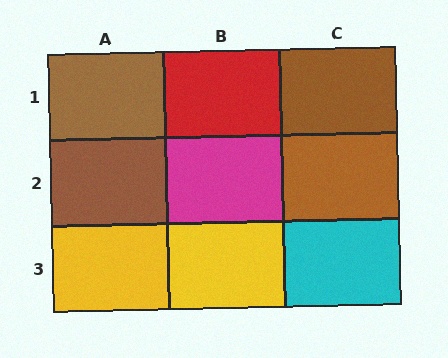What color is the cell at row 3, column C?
Cyan.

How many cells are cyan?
1 cell is cyan.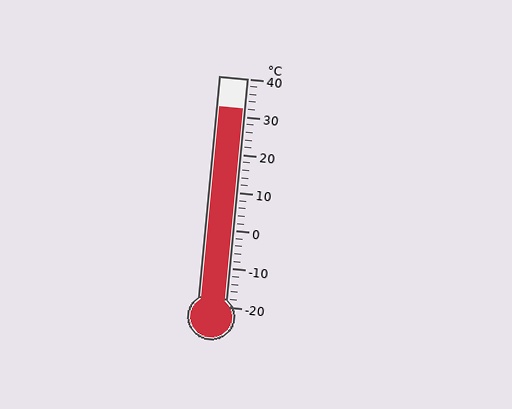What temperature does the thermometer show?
The thermometer shows approximately 32°C.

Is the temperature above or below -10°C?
The temperature is above -10°C.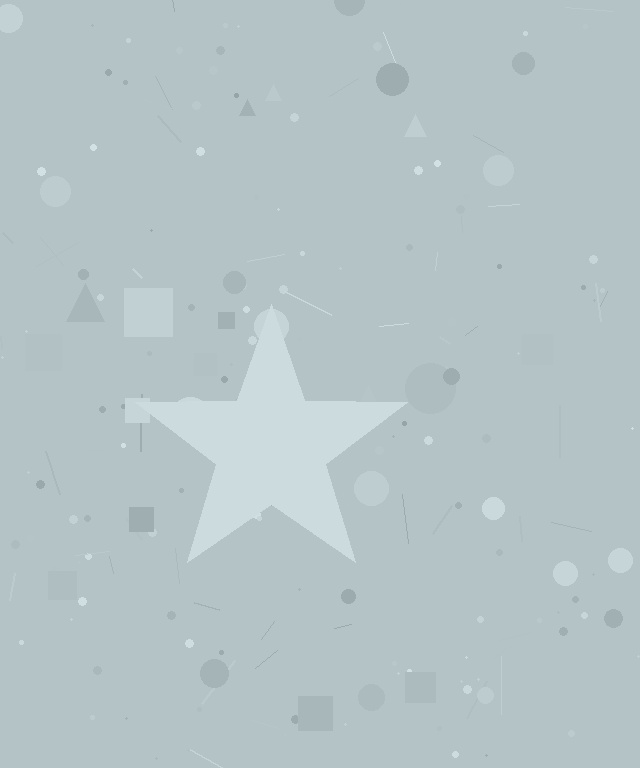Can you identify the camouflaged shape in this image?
The camouflaged shape is a star.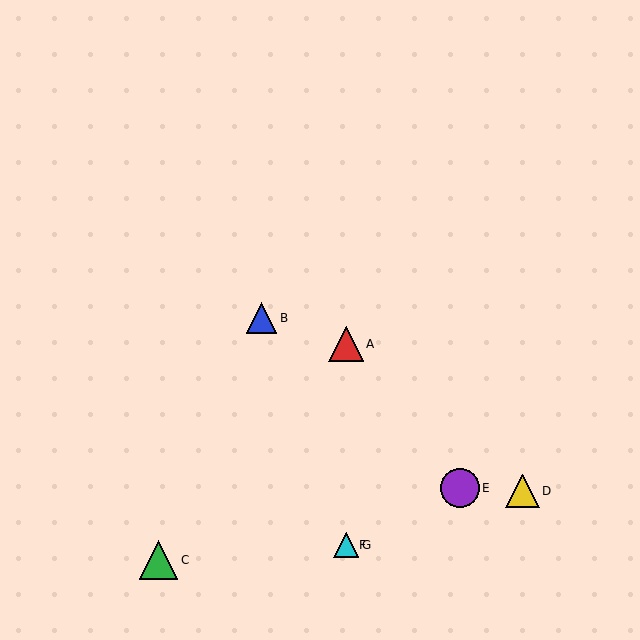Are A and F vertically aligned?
Yes, both are at x≈346.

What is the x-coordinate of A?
Object A is at x≈346.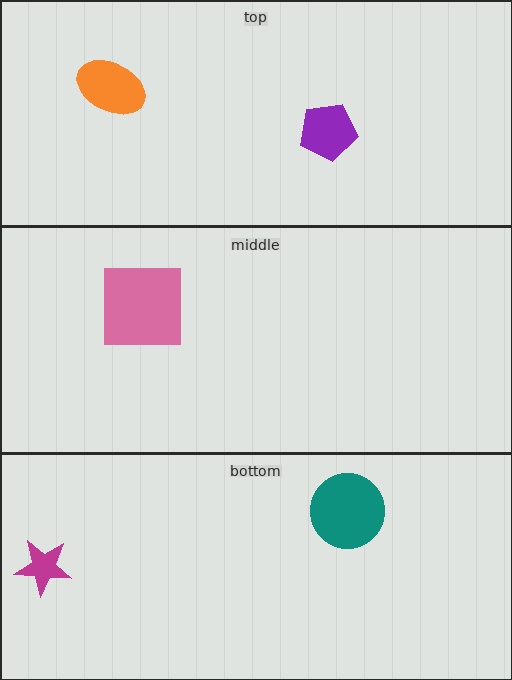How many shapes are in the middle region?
1.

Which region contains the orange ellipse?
The top region.